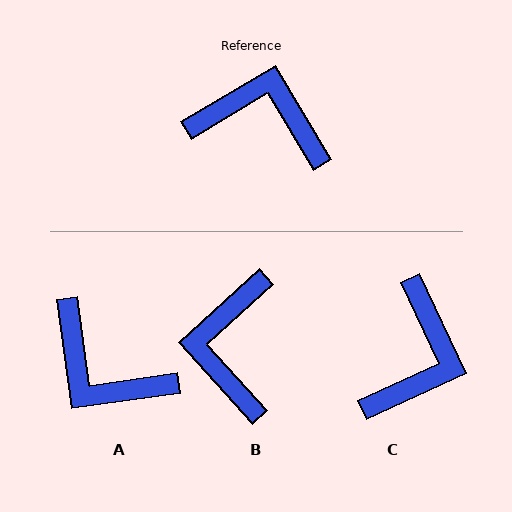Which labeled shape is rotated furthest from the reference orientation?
A, about 157 degrees away.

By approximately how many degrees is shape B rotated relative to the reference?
Approximately 102 degrees counter-clockwise.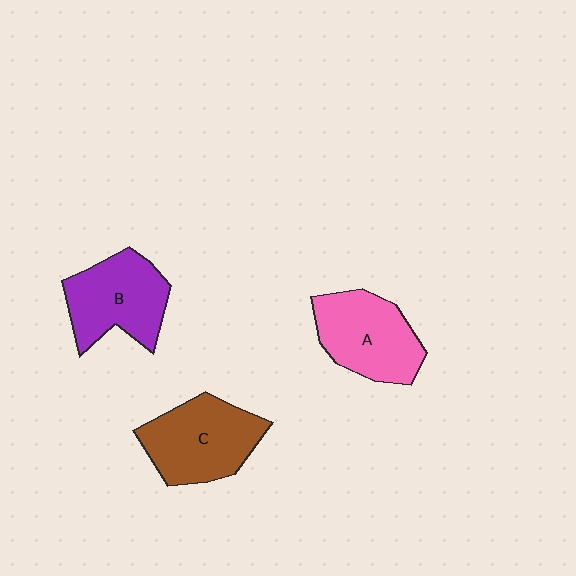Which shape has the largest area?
Shape C (brown).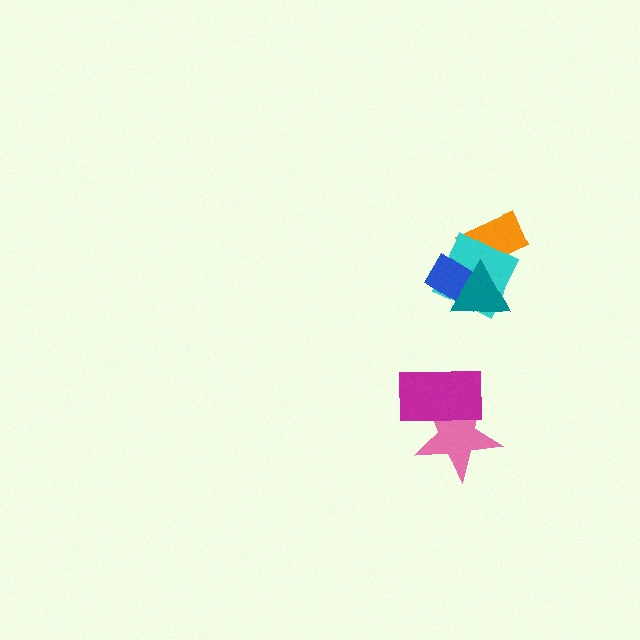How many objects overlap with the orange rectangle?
2 objects overlap with the orange rectangle.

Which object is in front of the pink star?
The magenta rectangle is in front of the pink star.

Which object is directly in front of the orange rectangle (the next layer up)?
The cyan square is directly in front of the orange rectangle.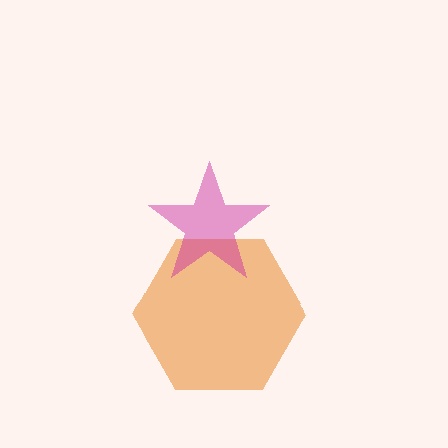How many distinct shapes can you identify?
There are 2 distinct shapes: an orange hexagon, a magenta star.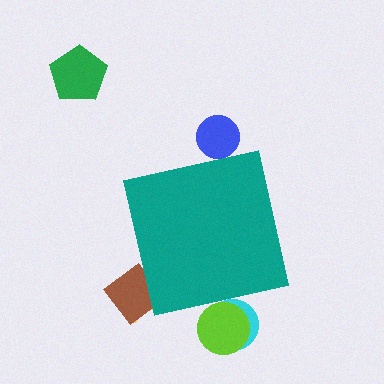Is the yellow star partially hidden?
Yes, the yellow star is partially hidden behind the teal square.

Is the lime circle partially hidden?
Yes, the lime circle is partially hidden behind the teal square.